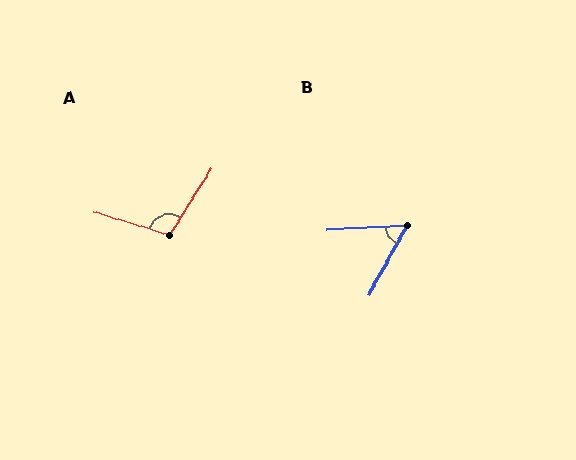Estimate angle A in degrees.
Approximately 105 degrees.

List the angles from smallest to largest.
B (58°), A (105°).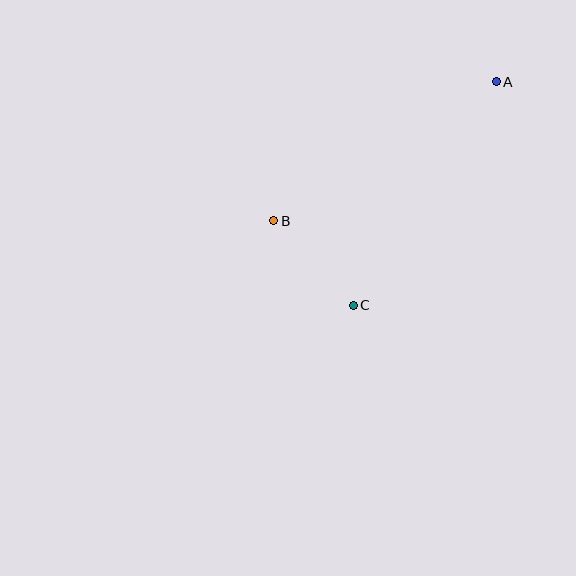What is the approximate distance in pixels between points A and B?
The distance between A and B is approximately 263 pixels.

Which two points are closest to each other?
Points B and C are closest to each other.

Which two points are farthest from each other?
Points A and C are farthest from each other.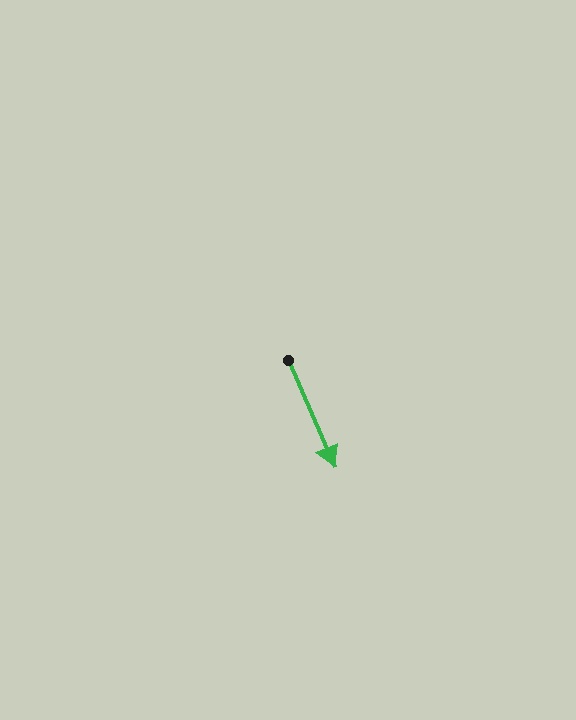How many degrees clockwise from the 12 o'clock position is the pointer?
Approximately 156 degrees.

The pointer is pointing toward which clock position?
Roughly 5 o'clock.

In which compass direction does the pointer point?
Southeast.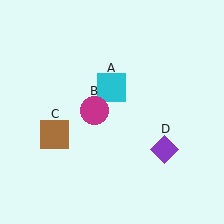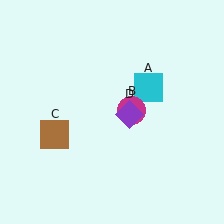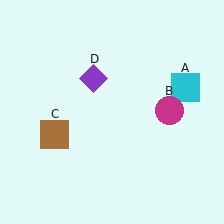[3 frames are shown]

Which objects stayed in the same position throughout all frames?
Brown square (object C) remained stationary.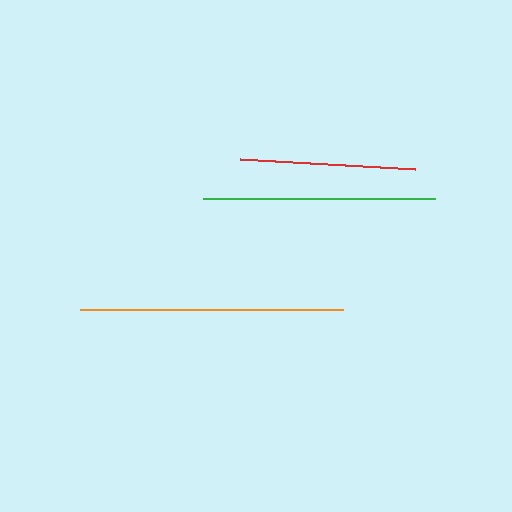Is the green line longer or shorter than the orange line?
The orange line is longer than the green line.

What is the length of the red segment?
The red segment is approximately 176 pixels long.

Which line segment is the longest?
The orange line is the longest at approximately 263 pixels.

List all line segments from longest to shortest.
From longest to shortest: orange, green, red.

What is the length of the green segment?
The green segment is approximately 232 pixels long.